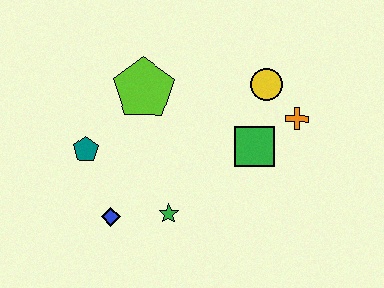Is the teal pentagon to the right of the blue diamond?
No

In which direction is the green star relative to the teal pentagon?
The green star is to the right of the teal pentagon.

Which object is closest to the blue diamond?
The green star is closest to the blue diamond.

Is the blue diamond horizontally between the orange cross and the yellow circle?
No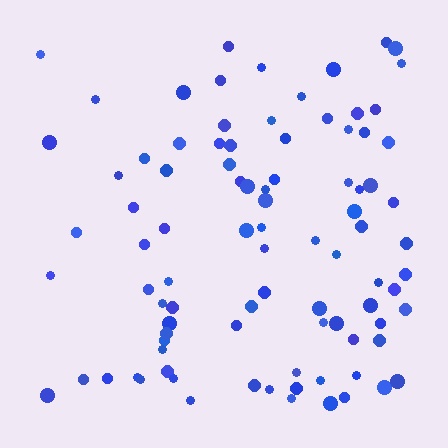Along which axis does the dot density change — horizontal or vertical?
Horizontal.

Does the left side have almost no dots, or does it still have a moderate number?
Still a moderate number, just noticeably fewer than the right.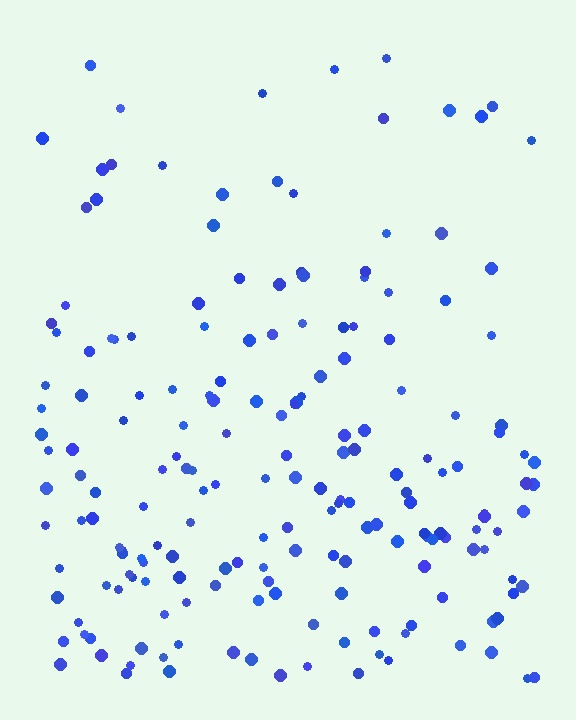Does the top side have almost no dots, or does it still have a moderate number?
Still a moderate number, just noticeably fewer than the bottom.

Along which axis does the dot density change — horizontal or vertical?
Vertical.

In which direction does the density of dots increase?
From top to bottom, with the bottom side densest.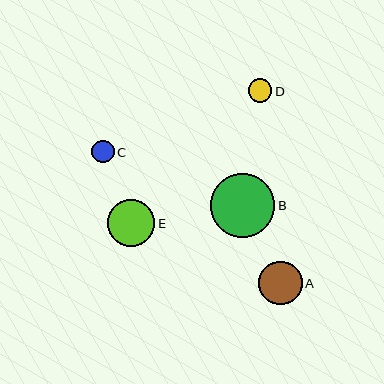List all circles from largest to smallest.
From largest to smallest: B, E, A, D, C.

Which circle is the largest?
Circle B is the largest with a size of approximately 64 pixels.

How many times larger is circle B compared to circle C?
Circle B is approximately 2.9 times the size of circle C.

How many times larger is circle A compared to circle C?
Circle A is approximately 2.0 times the size of circle C.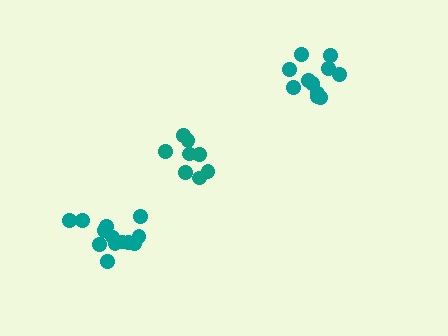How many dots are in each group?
Group 1: 11 dots, Group 2: 13 dots, Group 3: 8 dots (32 total).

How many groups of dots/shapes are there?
There are 3 groups.